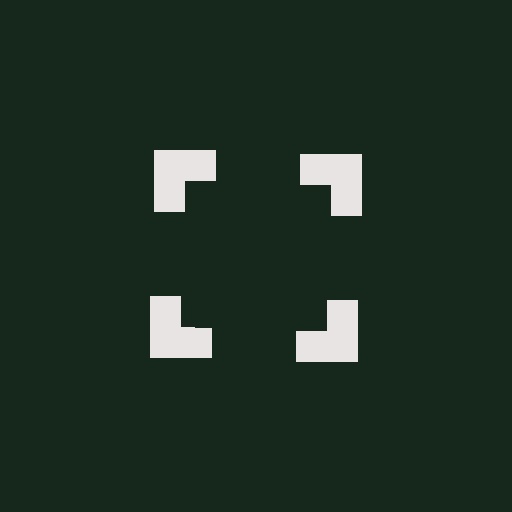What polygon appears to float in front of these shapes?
An illusory square — its edges are inferred from the aligned wedge cuts in the notched squares, not physically drawn.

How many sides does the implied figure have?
4 sides.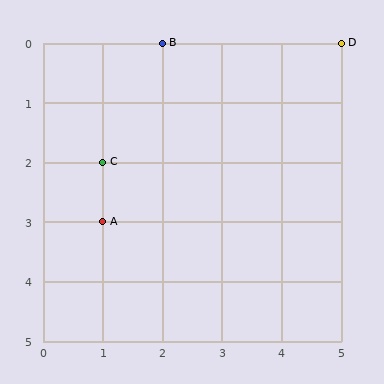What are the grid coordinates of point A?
Point A is at grid coordinates (1, 3).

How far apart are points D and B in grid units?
Points D and B are 3 columns apart.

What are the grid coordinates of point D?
Point D is at grid coordinates (5, 0).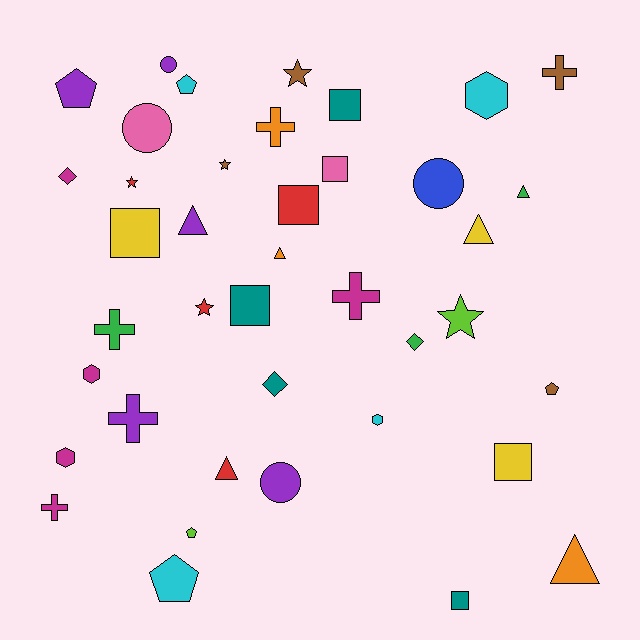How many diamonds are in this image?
There are 3 diamonds.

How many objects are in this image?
There are 40 objects.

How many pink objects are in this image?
There are 2 pink objects.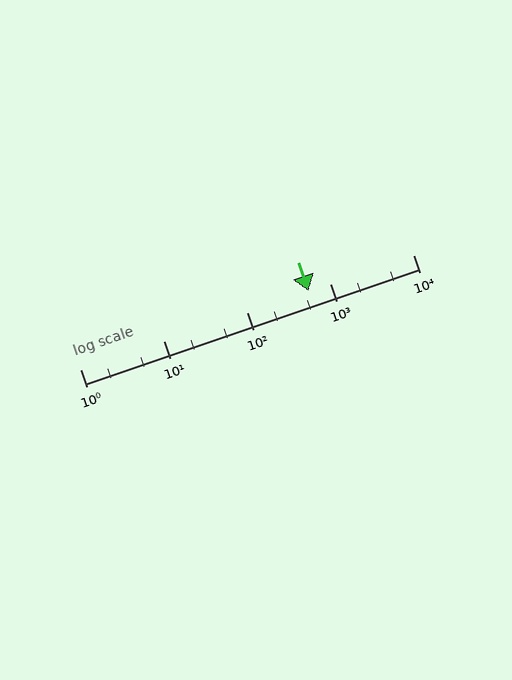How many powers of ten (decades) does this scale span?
The scale spans 4 decades, from 1 to 10000.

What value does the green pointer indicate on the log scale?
The pointer indicates approximately 560.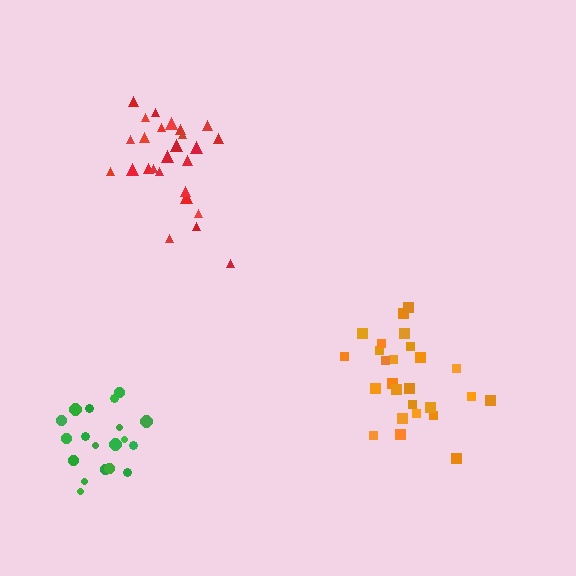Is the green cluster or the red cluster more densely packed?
Green.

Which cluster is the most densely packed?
Green.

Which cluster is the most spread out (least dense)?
Orange.